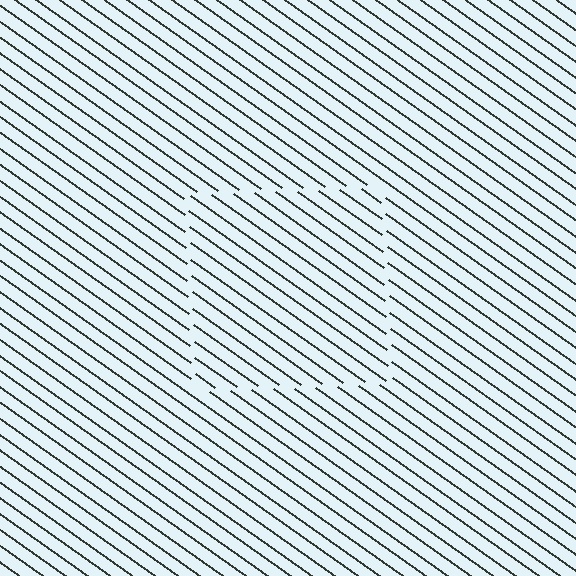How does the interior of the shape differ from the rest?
The interior of the shape contains the same grating, shifted by half a period — the contour is defined by the phase discontinuity where line-ends from the inner and outer gratings abut.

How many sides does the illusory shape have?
4 sides — the line-ends trace a square.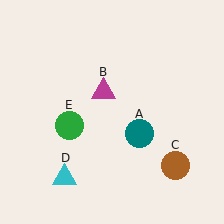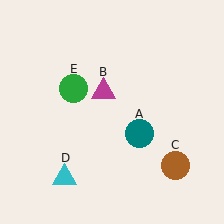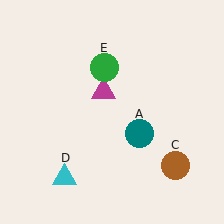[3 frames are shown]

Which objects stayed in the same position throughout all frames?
Teal circle (object A) and magenta triangle (object B) and brown circle (object C) and cyan triangle (object D) remained stationary.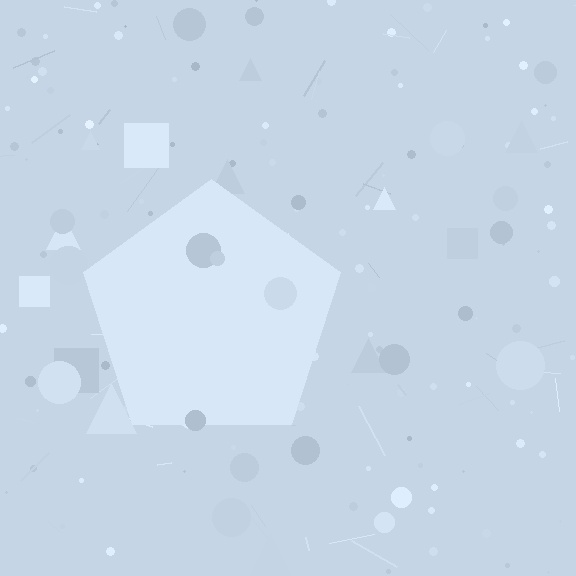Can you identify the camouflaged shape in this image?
The camouflaged shape is a pentagon.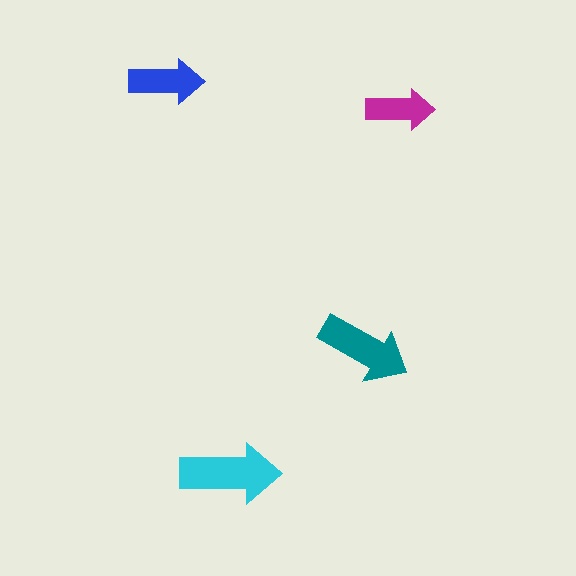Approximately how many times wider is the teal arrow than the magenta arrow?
About 1.5 times wider.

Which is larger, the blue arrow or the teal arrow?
The teal one.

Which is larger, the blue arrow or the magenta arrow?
The blue one.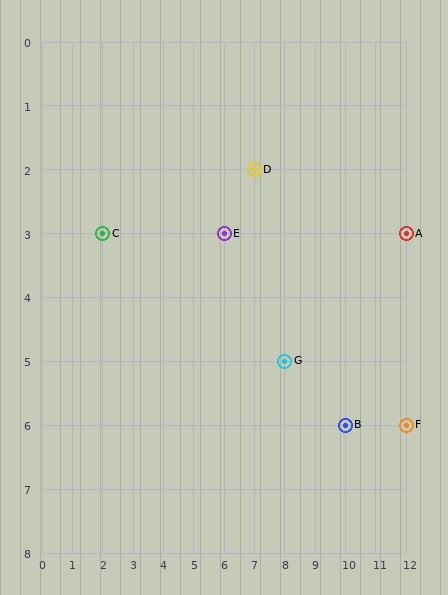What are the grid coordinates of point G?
Point G is at grid coordinates (8, 5).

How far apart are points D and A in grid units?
Points D and A are 5 columns and 1 row apart (about 5.1 grid units diagonally).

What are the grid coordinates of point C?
Point C is at grid coordinates (2, 3).